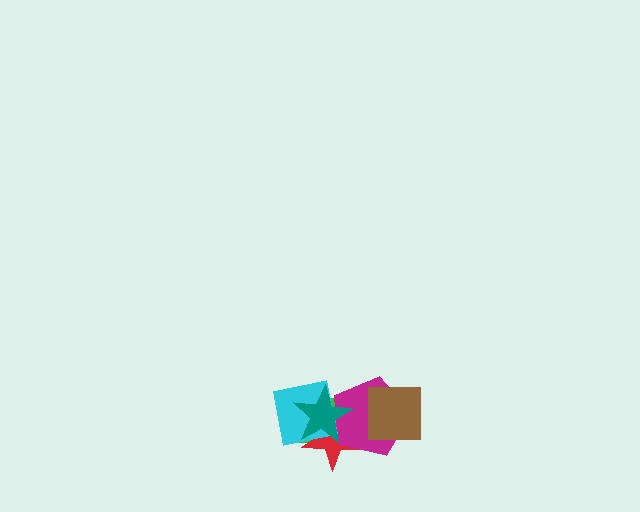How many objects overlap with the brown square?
1 object overlaps with the brown square.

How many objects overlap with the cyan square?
4 objects overlap with the cyan square.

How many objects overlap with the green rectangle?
4 objects overlap with the green rectangle.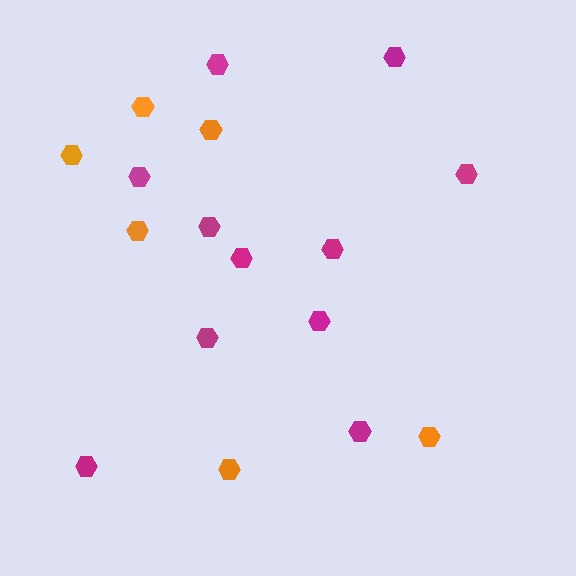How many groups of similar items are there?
There are 2 groups: one group of orange hexagons (6) and one group of magenta hexagons (11).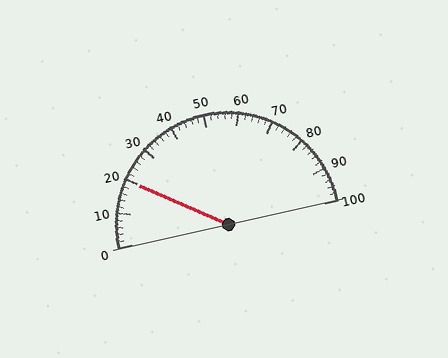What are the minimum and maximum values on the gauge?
The gauge ranges from 0 to 100.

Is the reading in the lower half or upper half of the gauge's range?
The reading is in the lower half of the range (0 to 100).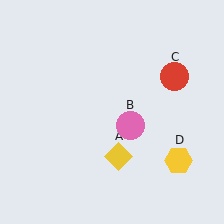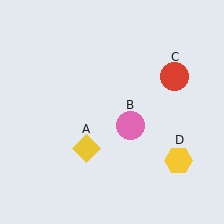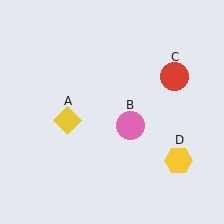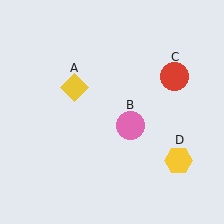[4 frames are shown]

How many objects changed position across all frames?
1 object changed position: yellow diamond (object A).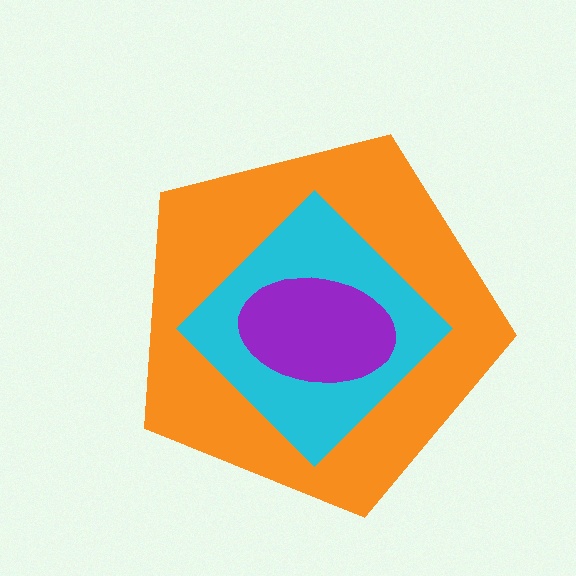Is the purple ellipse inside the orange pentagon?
Yes.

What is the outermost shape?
The orange pentagon.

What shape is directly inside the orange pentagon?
The cyan diamond.